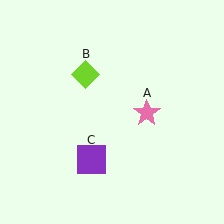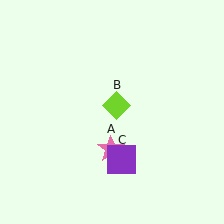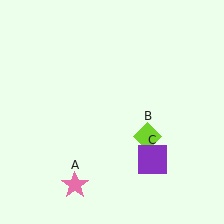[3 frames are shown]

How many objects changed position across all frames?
3 objects changed position: pink star (object A), lime diamond (object B), purple square (object C).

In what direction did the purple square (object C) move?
The purple square (object C) moved right.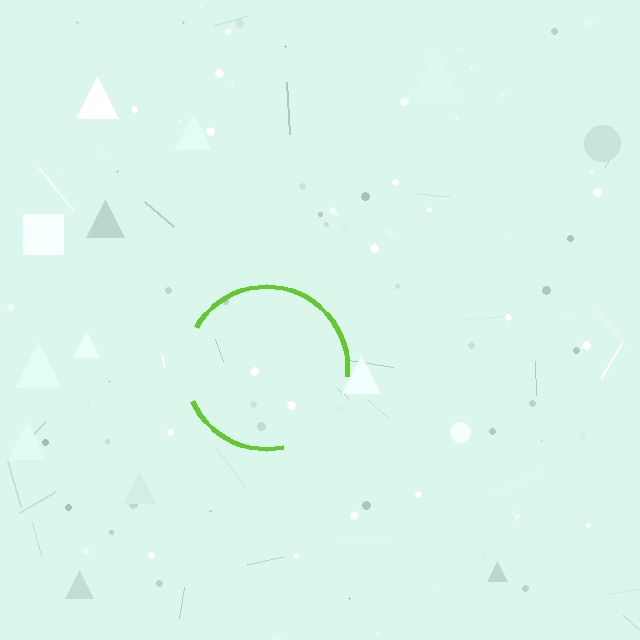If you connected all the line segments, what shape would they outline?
They would outline a circle.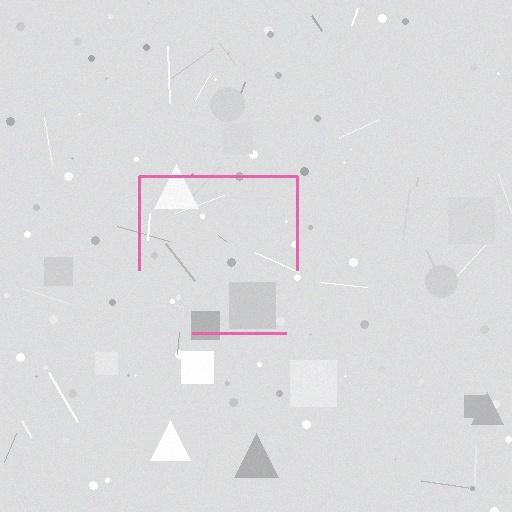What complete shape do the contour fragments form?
The contour fragments form a square.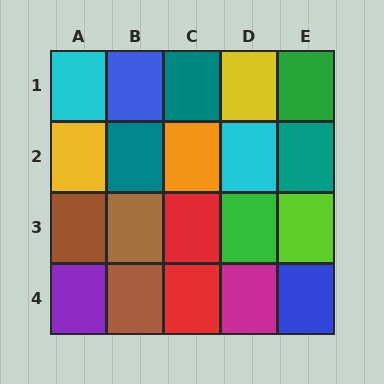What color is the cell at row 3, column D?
Green.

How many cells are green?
2 cells are green.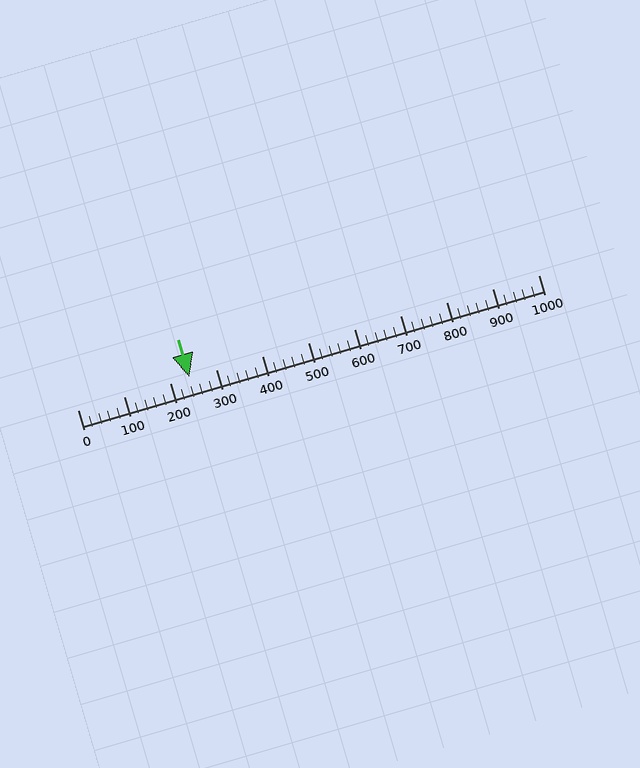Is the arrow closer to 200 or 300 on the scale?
The arrow is closer to 200.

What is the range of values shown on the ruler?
The ruler shows values from 0 to 1000.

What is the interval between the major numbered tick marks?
The major tick marks are spaced 100 units apart.